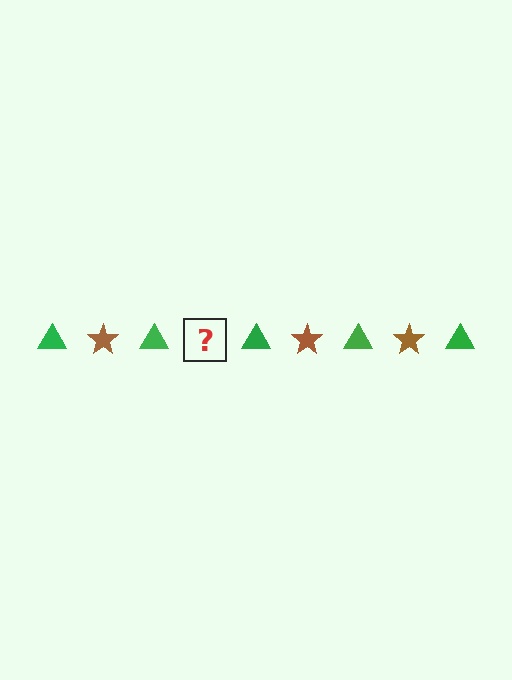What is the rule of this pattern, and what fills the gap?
The rule is that the pattern alternates between green triangle and brown star. The gap should be filled with a brown star.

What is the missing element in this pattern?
The missing element is a brown star.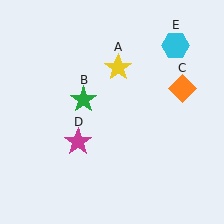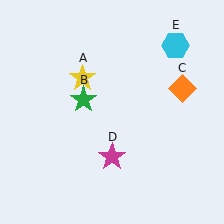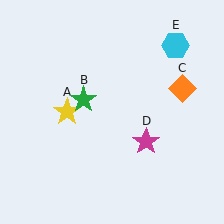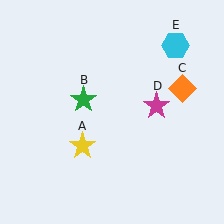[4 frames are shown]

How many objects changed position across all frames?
2 objects changed position: yellow star (object A), magenta star (object D).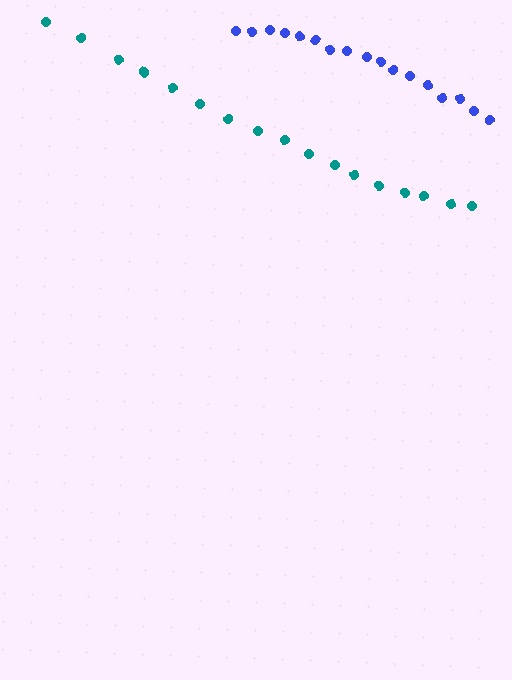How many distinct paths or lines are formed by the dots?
There are 2 distinct paths.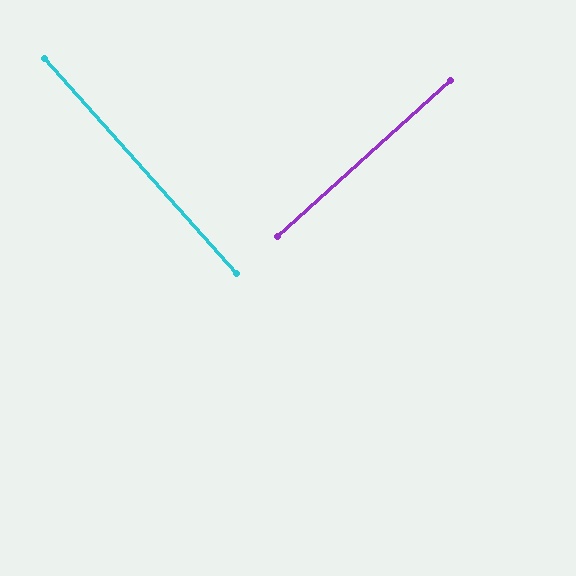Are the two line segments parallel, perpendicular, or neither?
Perpendicular — they meet at approximately 90°.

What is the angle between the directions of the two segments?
Approximately 90 degrees.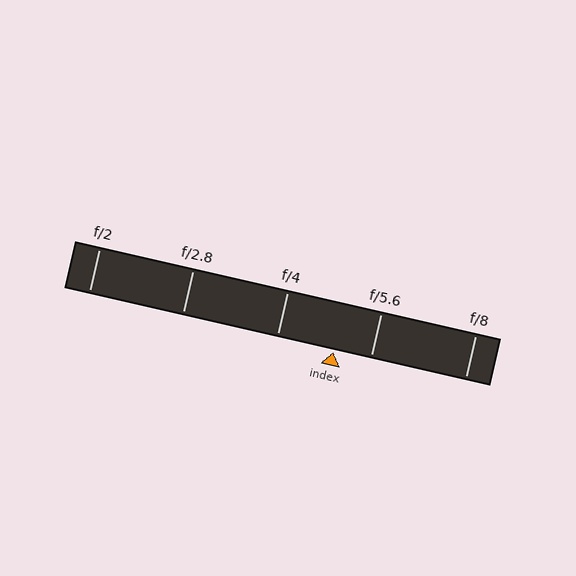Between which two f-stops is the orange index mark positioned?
The index mark is between f/4 and f/5.6.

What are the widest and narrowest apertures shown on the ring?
The widest aperture shown is f/2 and the narrowest is f/8.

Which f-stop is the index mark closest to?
The index mark is closest to f/5.6.